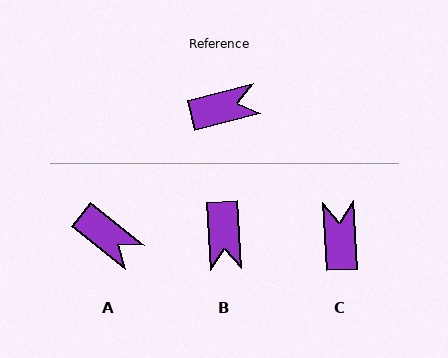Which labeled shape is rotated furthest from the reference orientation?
B, about 101 degrees away.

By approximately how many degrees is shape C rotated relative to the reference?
Approximately 78 degrees counter-clockwise.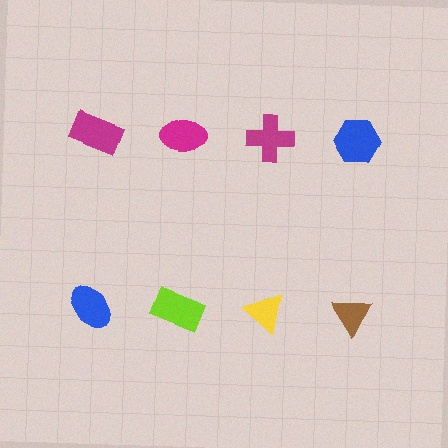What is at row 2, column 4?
A brown triangle.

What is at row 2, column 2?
A lime rectangle.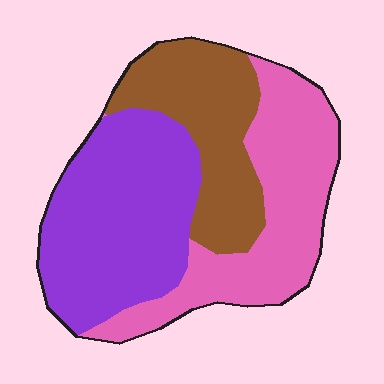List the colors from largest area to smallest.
From largest to smallest: purple, pink, brown.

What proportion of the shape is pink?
Pink covers 34% of the shape.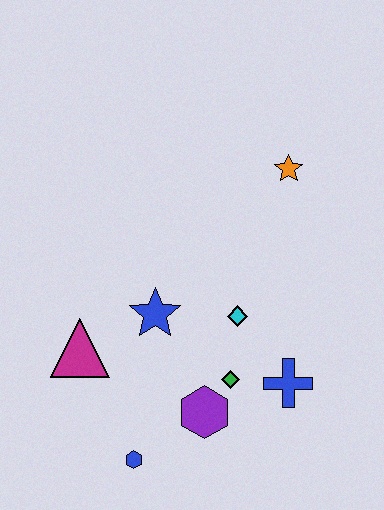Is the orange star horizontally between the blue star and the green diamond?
No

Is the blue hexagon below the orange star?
Yes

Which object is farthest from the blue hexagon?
The orange star is farthest from the blue hexagon.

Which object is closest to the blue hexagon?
The purple hexagon is closest to the blue hexagon.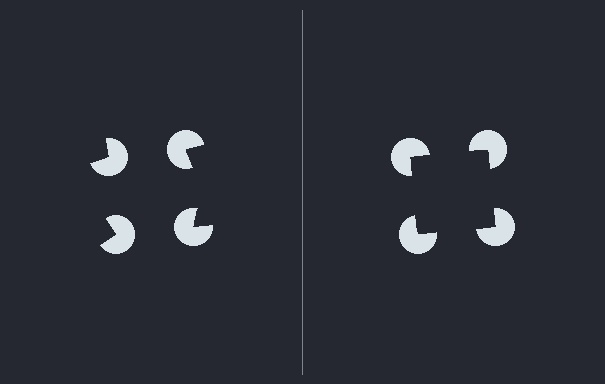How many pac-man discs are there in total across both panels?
8 — 4 on each side.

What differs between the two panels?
The pac-man discs are positioned identically on both sides; only the wedge orientations differ. On the right they align to a square; on the left they are misaligned.